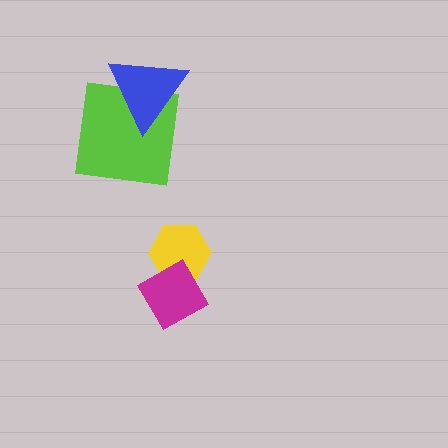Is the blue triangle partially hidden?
No, no other shape covers it.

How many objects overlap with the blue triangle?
1 object overlaps with the blue triangle.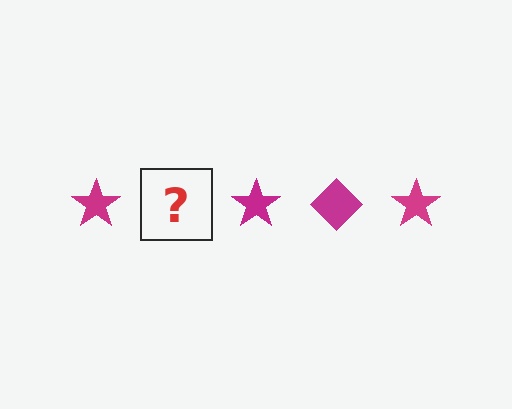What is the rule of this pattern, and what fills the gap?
The rule is that the pattern cycles through star, diamond shapes in magenta. The gap should be filled with a magenta diamond.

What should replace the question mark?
The question mark should be replaced with a magenta diamond.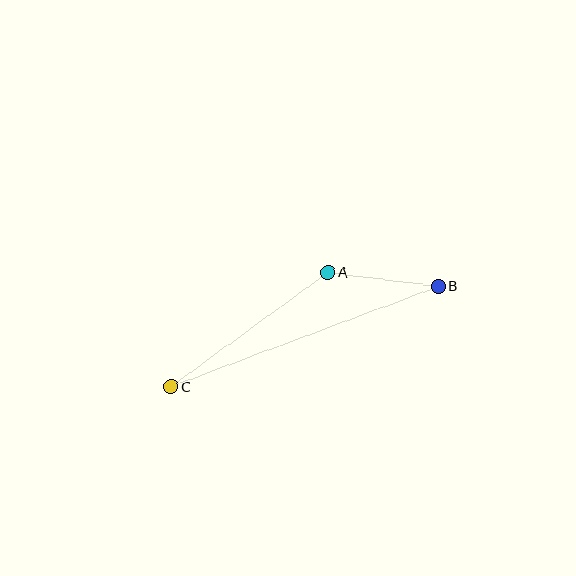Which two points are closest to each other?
Points A and B are closest to each other.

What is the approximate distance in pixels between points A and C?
The distance between A and C is approximately 194 pixels.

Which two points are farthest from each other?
Points B and C are farthest from each other.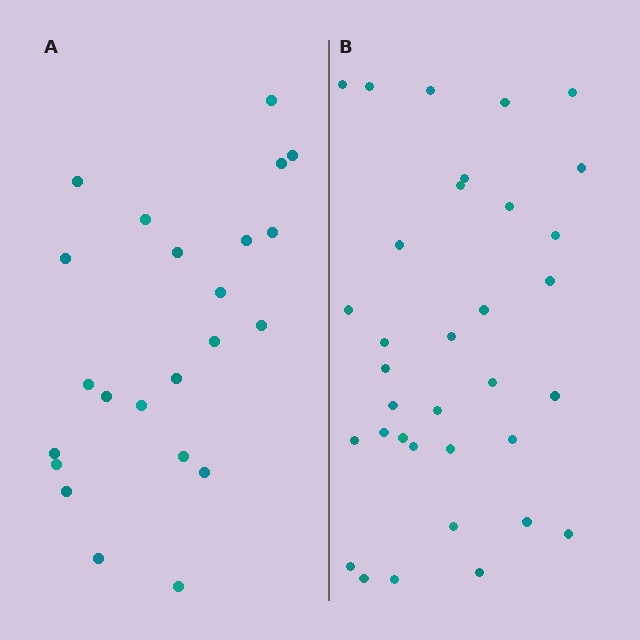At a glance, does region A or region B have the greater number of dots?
Region B (the right region) has more dots.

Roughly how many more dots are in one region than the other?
Region B has roughly 12 or so more dots than region A.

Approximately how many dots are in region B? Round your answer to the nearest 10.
About 30 dots. (The exact count is 34, which rounds to 30.)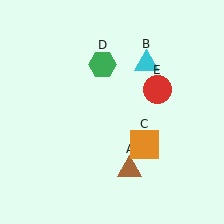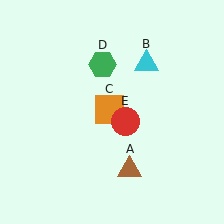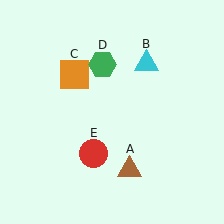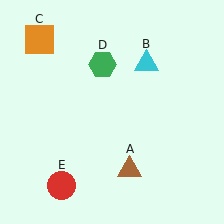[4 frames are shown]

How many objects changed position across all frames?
2 objects changed position: orange square (object C), red circle (object E).